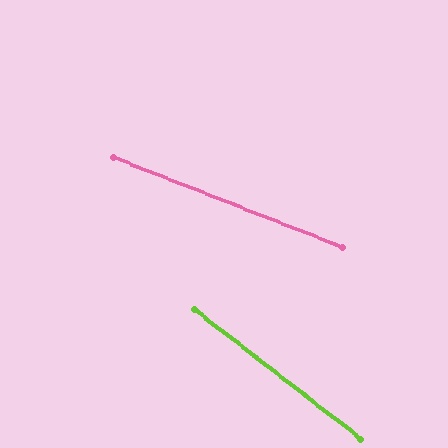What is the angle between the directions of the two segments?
Approximately 16 degrees.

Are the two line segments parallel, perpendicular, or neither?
Neither parallel nor perpendicular — they differ by about 16°.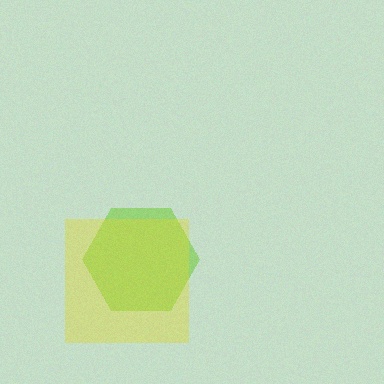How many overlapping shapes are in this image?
There are 2 overlapping shapes in the image.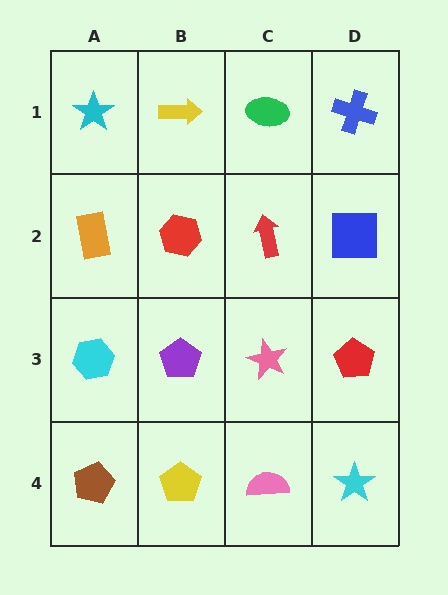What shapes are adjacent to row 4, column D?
A red pentagon (row 3, column D), a pink semicircle (row 4, column C).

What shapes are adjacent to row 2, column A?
A cyan star (row 1, column A), a cyan hexagon (row 3, column A), a red hexagon (row 2, column B).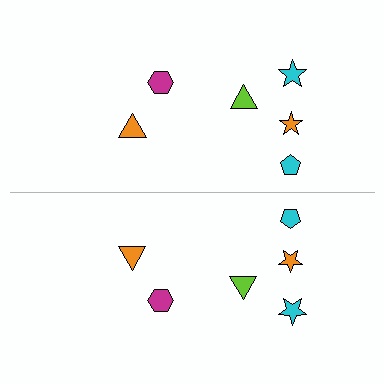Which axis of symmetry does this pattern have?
The pattern has a horizontal axis of symmetry running through the center of the image.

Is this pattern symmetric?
Yes, this pattern has bilateral (reflection) symmetry.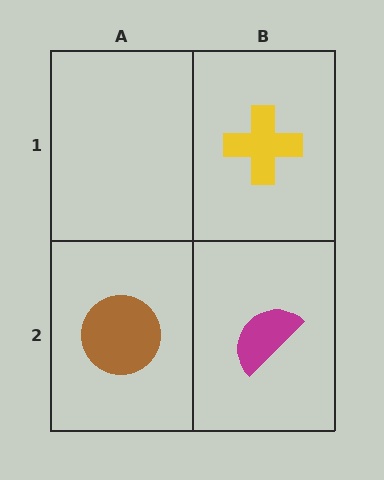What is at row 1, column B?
A yellow cross.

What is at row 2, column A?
A brown circle.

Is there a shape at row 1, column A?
No, that cell is empty.